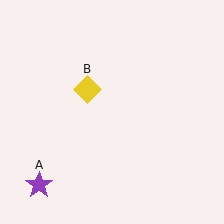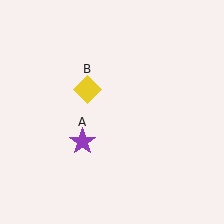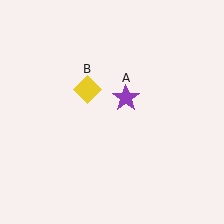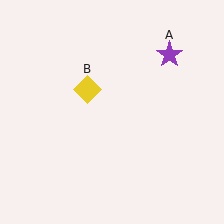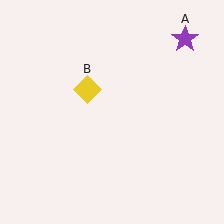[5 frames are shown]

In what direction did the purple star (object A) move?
The purple star (object A) moved up and to the right.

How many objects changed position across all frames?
1 object changed position: purple star (object A).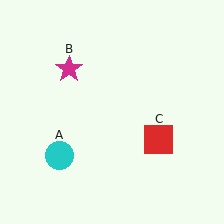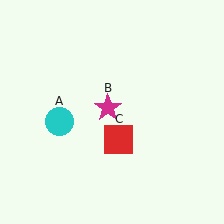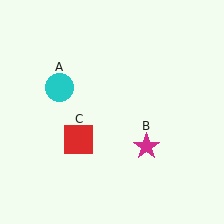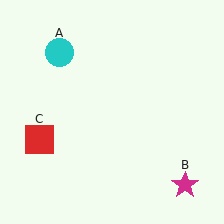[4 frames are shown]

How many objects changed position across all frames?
3 objects changed position: cyan circle (object A), magenta star (object B), red square (object C).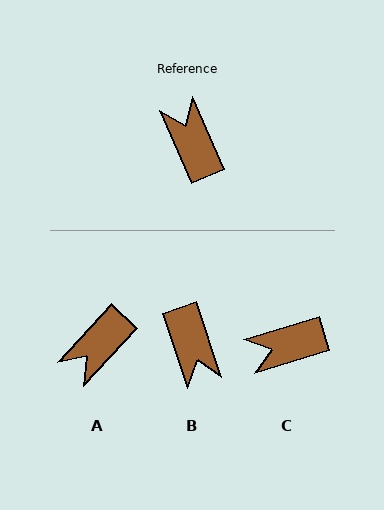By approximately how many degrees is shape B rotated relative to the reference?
Approximately 175 degrees counter-clockwise.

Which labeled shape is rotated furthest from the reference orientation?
B, about 175 degrees away.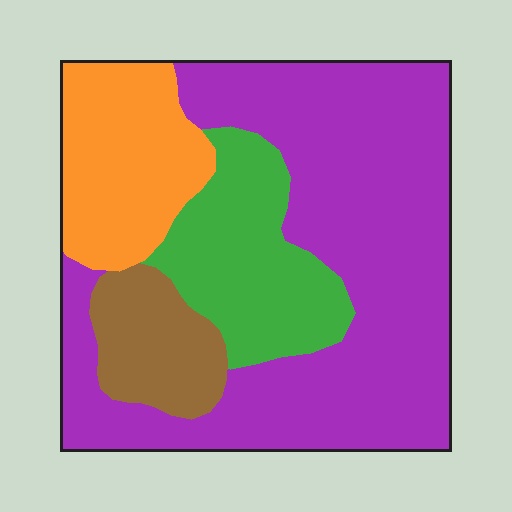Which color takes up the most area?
Purple, at roughly 55%.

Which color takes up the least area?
Brown, at roughly 10%.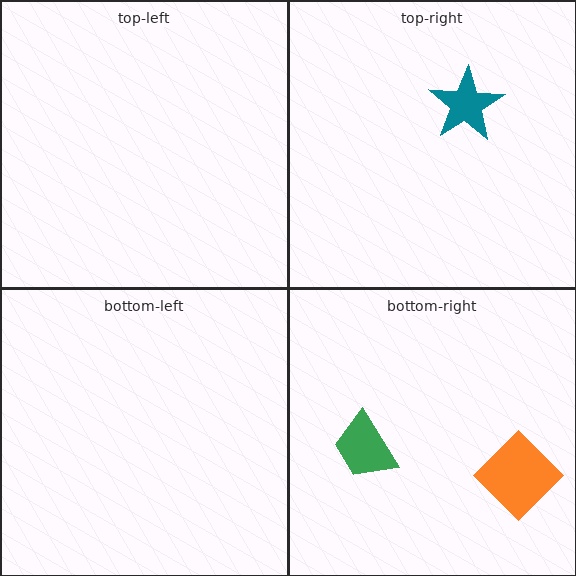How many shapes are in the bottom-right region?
2.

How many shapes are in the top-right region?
1.